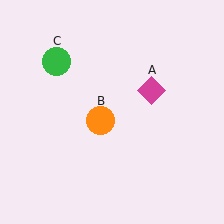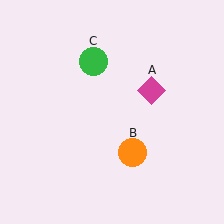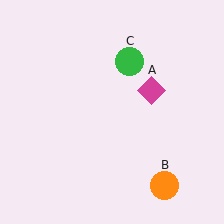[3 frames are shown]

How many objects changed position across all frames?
2 objects changed position: orange circle (object B), green circle (object C).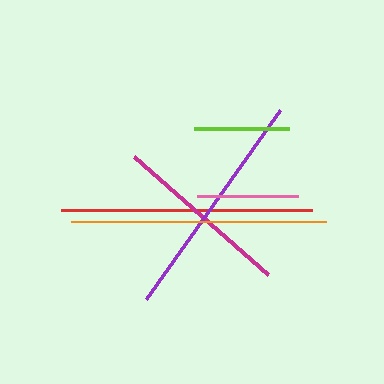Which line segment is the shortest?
The lime line is the shortest at approximately 95 pixels.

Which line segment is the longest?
The orange line is the longest at approximately 255 pixels.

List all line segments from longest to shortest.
From longest to shortest: orange, red, purple, magenta, pink, lime.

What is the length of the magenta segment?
The magenta segment is approximately 179 pixels long.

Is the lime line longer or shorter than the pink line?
The pink line is longer than the lime line.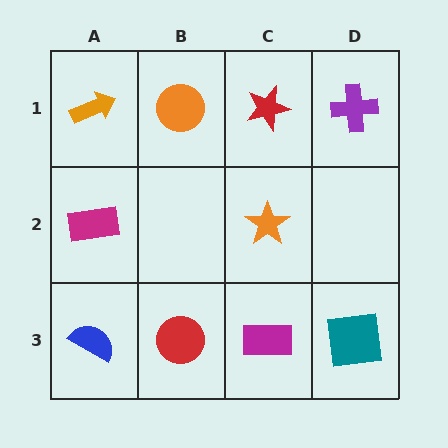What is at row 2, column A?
A magenta rectangle.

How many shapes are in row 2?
2 shapes.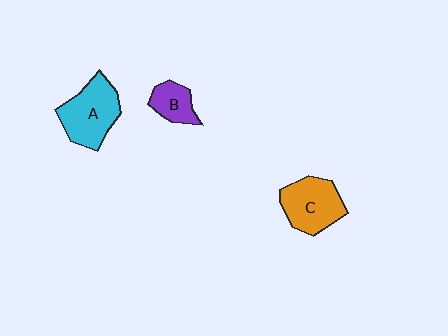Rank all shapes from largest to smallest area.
From largest to smallest: A (cyan), C (orange), B (purple).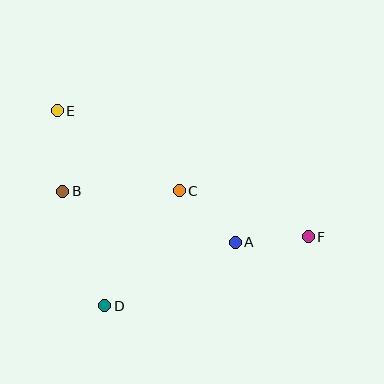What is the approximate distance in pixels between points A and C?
The distance between A and C is approximately 76 pixels.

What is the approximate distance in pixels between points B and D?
The distance between B and D is approximately 122 pixels.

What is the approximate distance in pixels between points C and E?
The distance between C and E is approximately 146 pixels.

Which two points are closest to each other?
Points A and F are closest to each other.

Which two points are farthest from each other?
Points E and F are farthest from each other.